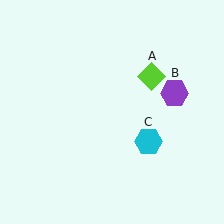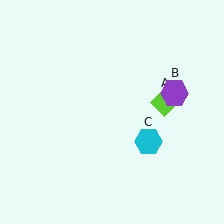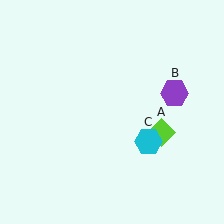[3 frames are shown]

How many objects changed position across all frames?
1 object changed position: lime diamond (object A).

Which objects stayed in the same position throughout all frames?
Purple hexagon (object B) and cyan hexagon (object C) remained stationary.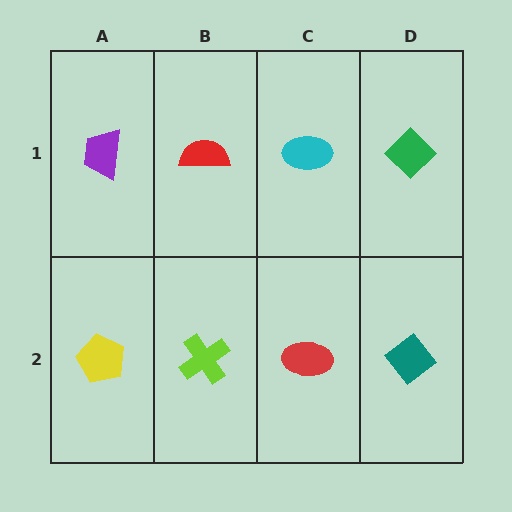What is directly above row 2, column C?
A cyan ellipse.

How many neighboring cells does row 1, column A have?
2.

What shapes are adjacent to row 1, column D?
A teal diamond (row 2, column D), a cyan ellipse (row 1, column C).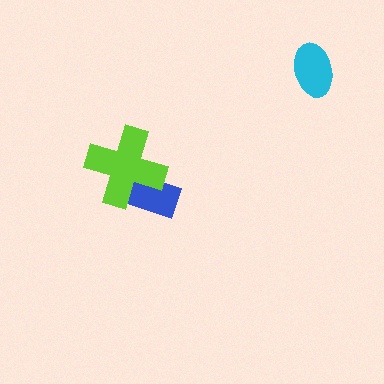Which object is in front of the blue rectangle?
The lime cross is in front of the blue rectangle.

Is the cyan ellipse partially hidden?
No, no other shape covers it.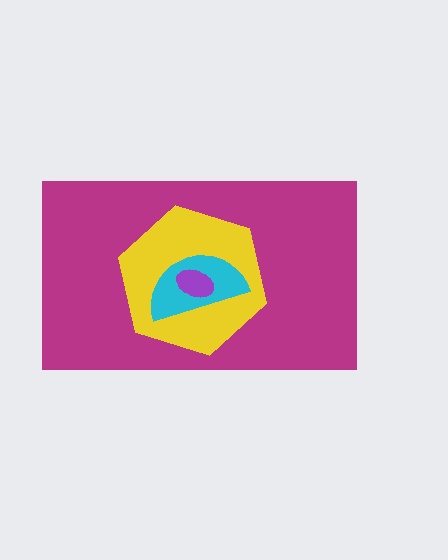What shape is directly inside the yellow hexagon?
The cyan semicircle.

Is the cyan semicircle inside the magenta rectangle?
Yes.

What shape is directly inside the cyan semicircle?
The purple ellipse.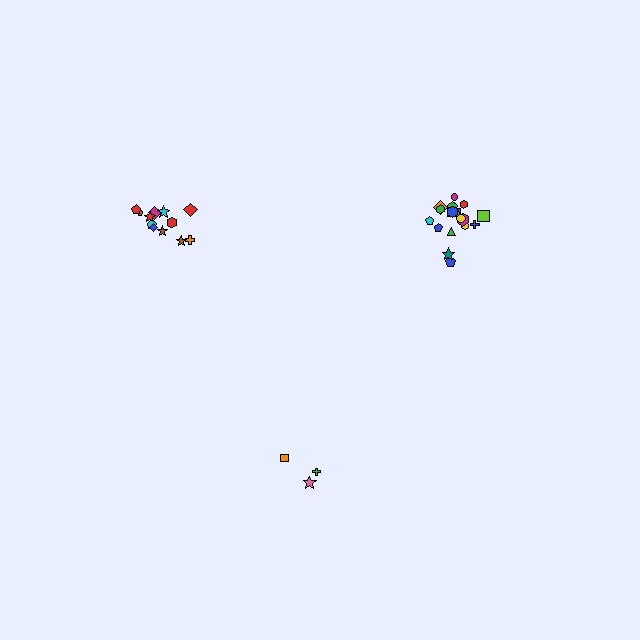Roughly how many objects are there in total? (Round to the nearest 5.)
Roughly 35 objects in total.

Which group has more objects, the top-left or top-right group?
The top-right group.